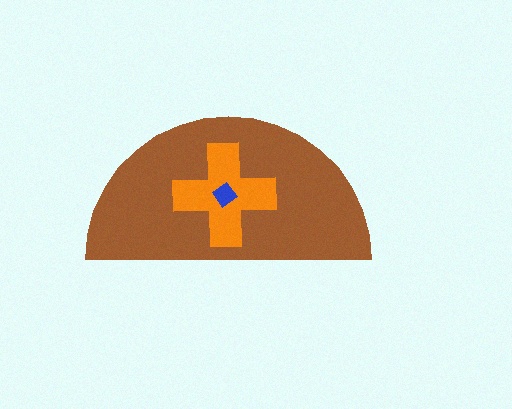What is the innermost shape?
The blue diamond.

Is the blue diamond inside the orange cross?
Yes.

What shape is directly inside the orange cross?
The blue diamond.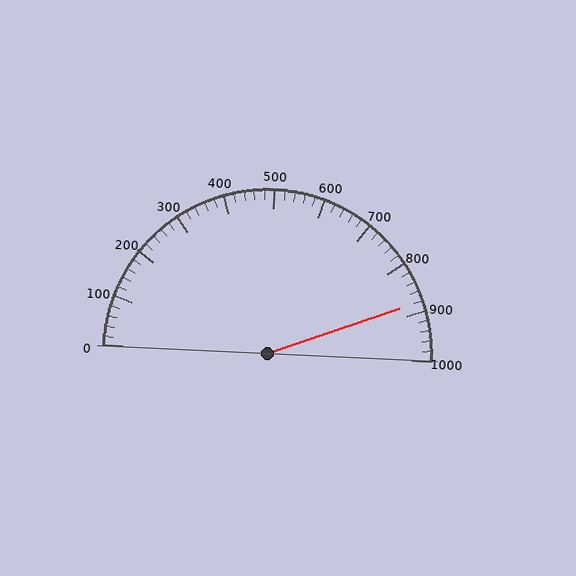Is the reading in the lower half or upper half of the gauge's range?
The reading is in the upper half of the range (0 to 1000).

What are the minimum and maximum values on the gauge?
The gauge ranges from 0 to 1000.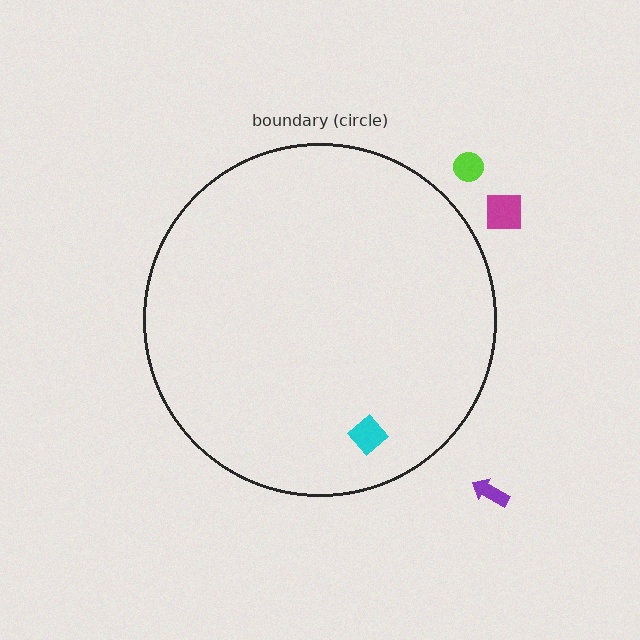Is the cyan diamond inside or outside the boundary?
Inside.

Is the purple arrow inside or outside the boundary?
Outside.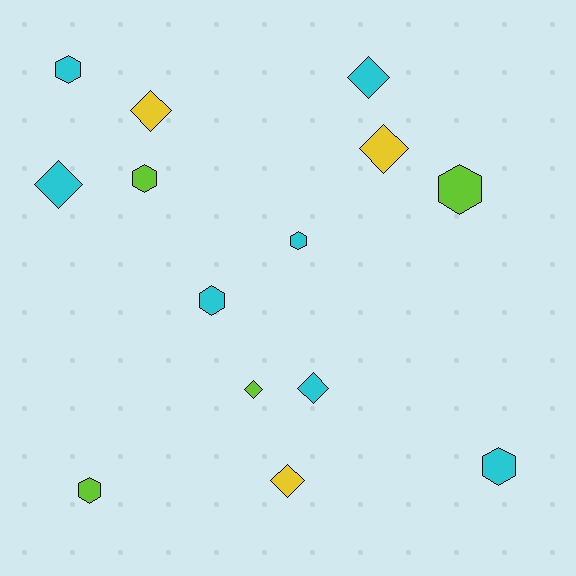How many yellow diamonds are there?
There are 3 yellow diamonds.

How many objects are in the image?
There are 14 objects.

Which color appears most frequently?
Cyan, with 7 objects.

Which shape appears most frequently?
Hexagon, with 7 objects.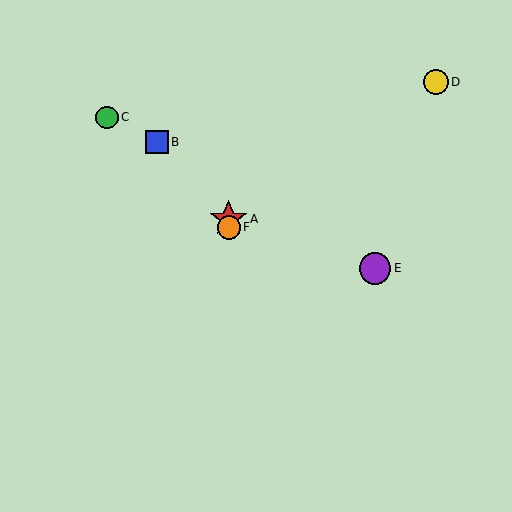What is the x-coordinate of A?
Object A is at x≈229.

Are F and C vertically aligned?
No, F is at x≈229 and C is at x≈107.